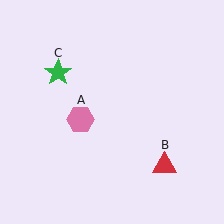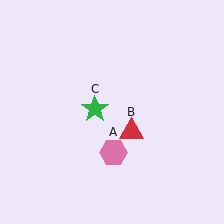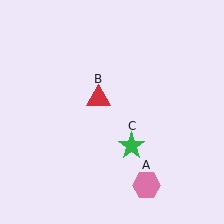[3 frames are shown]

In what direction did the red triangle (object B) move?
The red triangle (object B) moved up and to the left.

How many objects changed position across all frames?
3 objects changed position: pink hexagon (object A), red triangle (object B), green star (object C).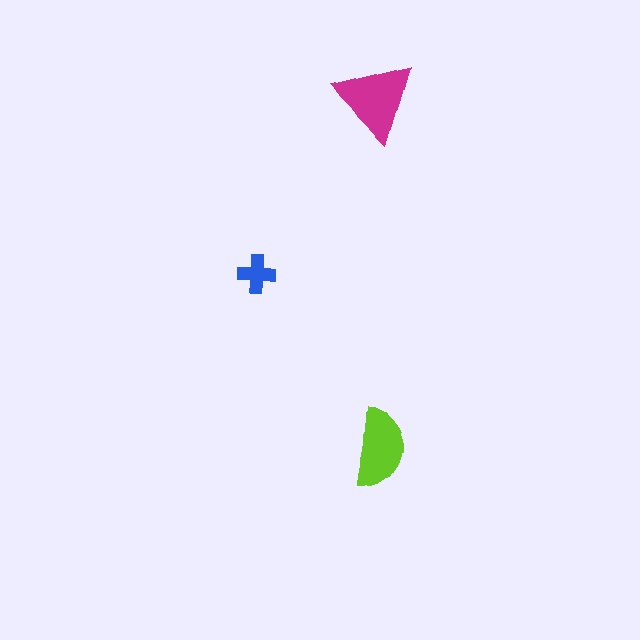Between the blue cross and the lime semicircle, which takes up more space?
The lime semicircle.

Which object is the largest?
The magenta triangle.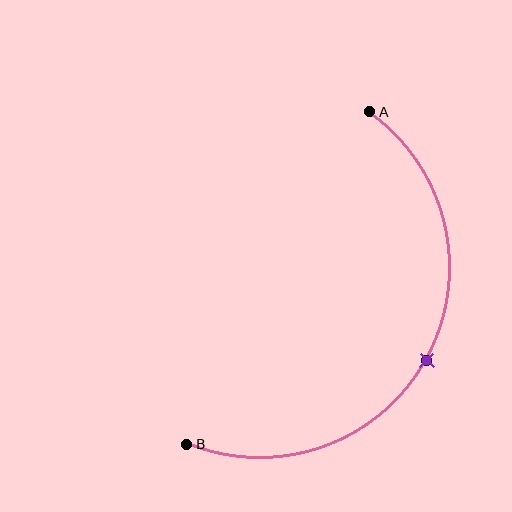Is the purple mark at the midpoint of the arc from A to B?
Yes. The purple mark lies on the arc at equal arc-length from both A and B — it is the arc midpoint.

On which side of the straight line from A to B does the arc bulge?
The arc bulges to the right of the straight line connecting A and B.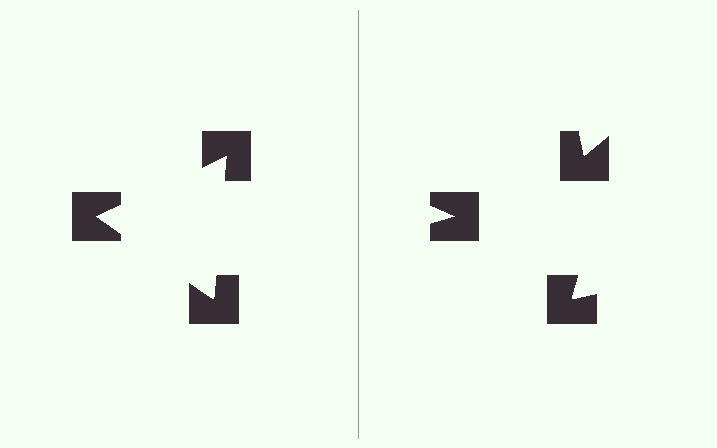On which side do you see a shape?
An illusory triangle appears on the left side. On the right side the wedge cuts are rotated, so no coherent shape forms.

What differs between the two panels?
The notched squares are positioned identically on both sides; only the wedge orientations differ. On the left they align to a triangle; on the right they are misaligned.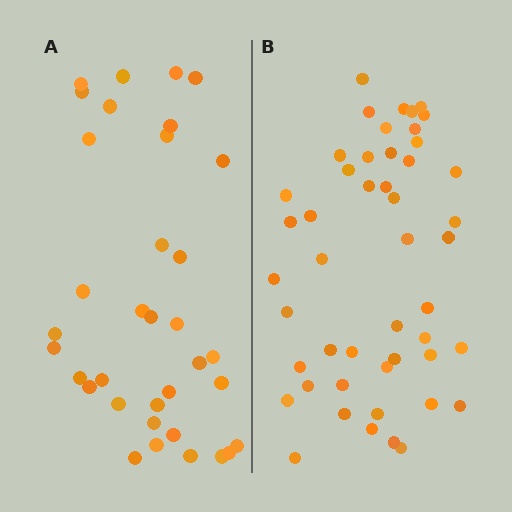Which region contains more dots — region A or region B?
Region B (the right region) has more dots.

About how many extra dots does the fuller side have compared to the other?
Region B has approximately 15 more dots than region A.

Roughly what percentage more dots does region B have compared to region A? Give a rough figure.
About 35% more.